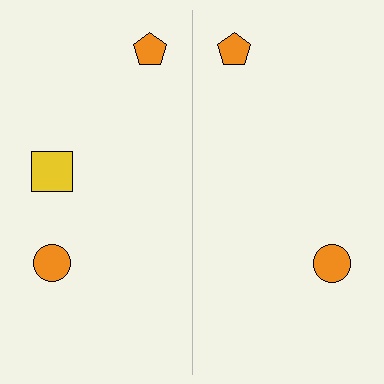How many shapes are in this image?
There are 5 shapes in this image.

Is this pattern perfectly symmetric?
No, the pattern is not perfectly symmetric. A yellow square is missing from the right side.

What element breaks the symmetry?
A yellow square is missing from the right side.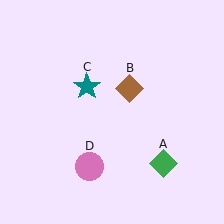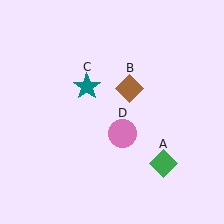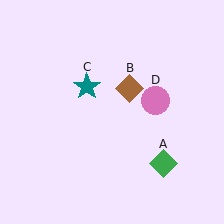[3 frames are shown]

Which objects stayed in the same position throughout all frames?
Green diamond (object A) and brown diamond (object B) and teal star (object C) remained stationary.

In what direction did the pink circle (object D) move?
The pink circle (object D) moved up and to the right.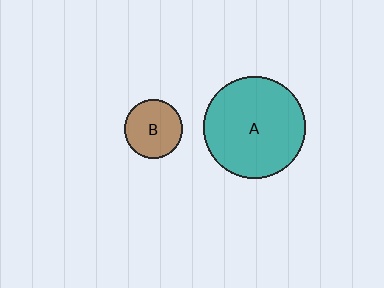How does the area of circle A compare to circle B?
Approximately 3.0 times.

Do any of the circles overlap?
No, none of the circles overlap.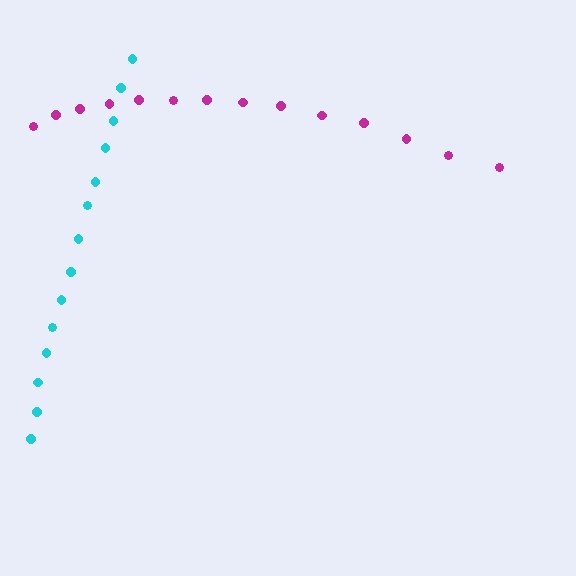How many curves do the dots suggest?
There are 2 distinct paths.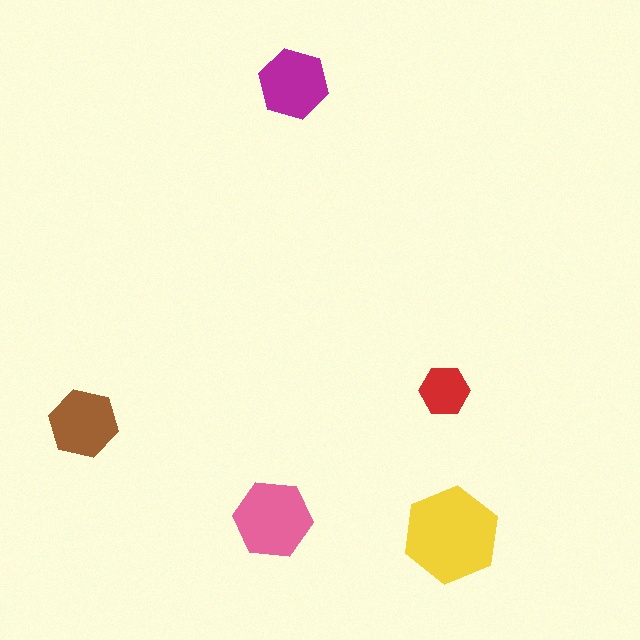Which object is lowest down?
The yellow hexagon is bottommost.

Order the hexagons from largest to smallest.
the yellow one, the pink one, the magenta one, the brown one, the red one.